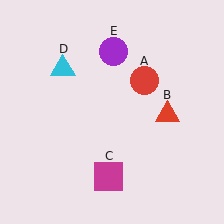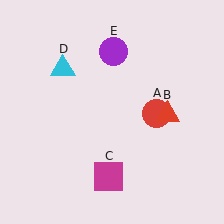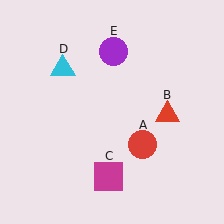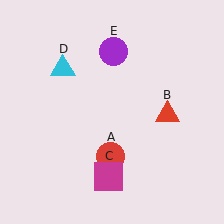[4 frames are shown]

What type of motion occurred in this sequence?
The red circle (object A) rotated clockwise around the center of the scene.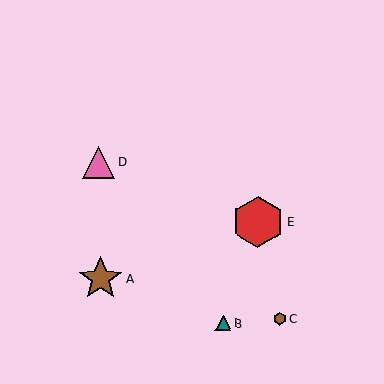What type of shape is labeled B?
Shape B is a teal triangle.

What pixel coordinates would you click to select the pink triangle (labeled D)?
Click at (99, 162) to select the pink triangle D.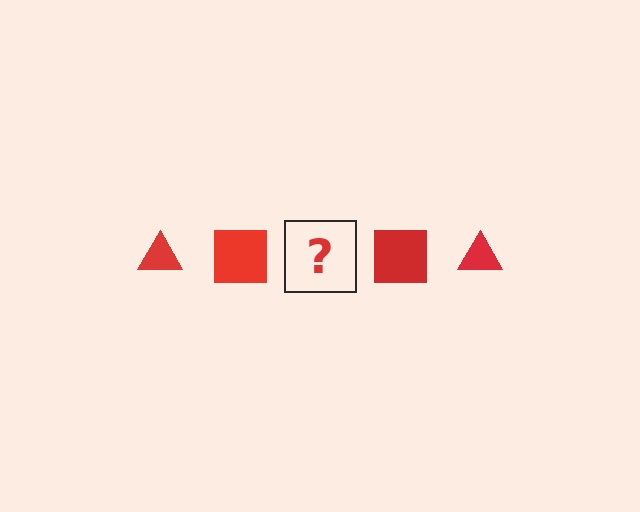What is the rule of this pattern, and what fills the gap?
The rule is that the pattern cycles through triangle, square shapes in red. The gap should be filled with a red triangle.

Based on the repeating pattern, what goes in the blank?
The blank should be a red triangle.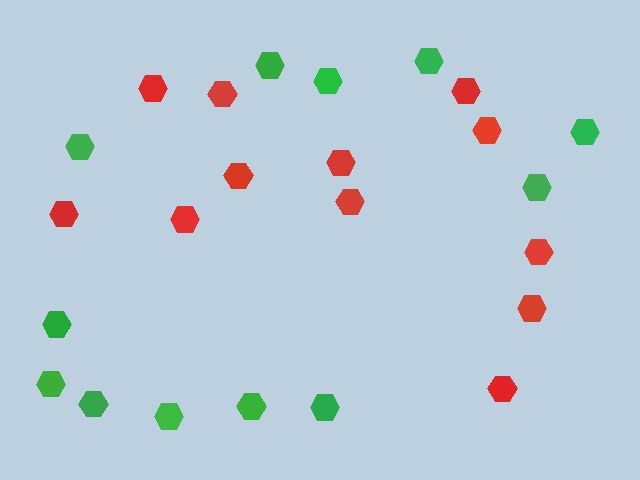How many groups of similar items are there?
There are 2 groups: one group of red hexagons (12) and one group of green hexagons (12).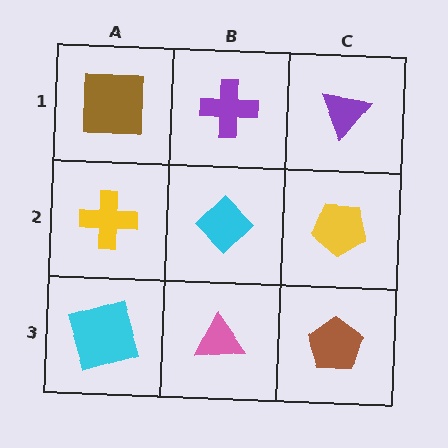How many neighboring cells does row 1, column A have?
2.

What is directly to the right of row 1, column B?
A purple triangle.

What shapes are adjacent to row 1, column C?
A yellow pentagon (row 2, column C), a purple cross (row 1, column B).